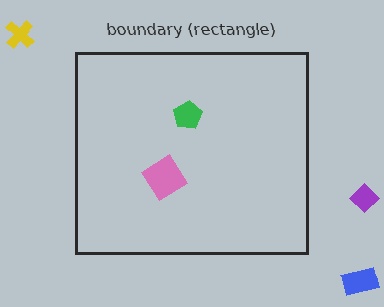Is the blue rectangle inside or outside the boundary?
Outside.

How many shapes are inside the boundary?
2 inside, 3 outside.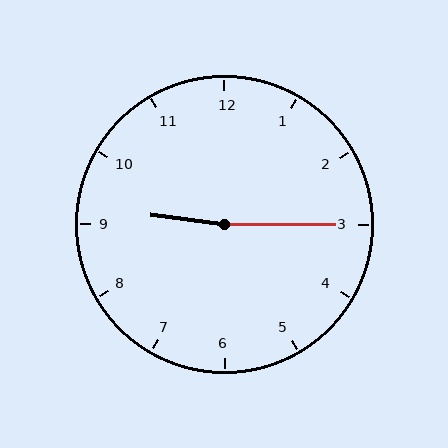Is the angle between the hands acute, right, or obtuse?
It is obtuse.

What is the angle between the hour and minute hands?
Approximately 172 degrees.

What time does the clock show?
9:15.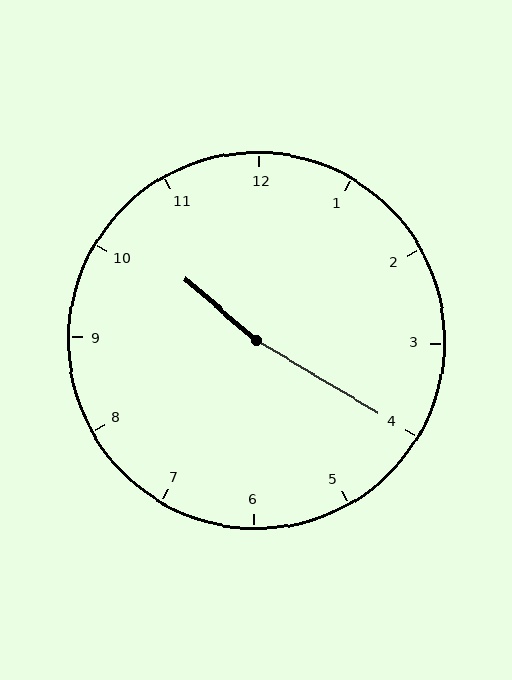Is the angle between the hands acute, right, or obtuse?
It is obtuse.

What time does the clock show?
10:20.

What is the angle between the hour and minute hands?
Approximately 170 degrees.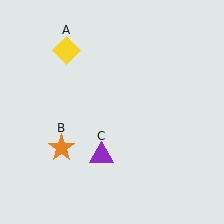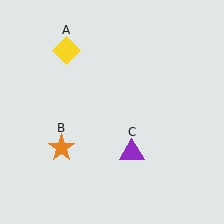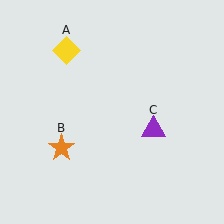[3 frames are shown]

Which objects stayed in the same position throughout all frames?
Yellow diamond (object A) and orange star (object B) remained stationary.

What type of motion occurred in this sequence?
The purple triangle (object C) rotated counterclockwise around the center of the scene.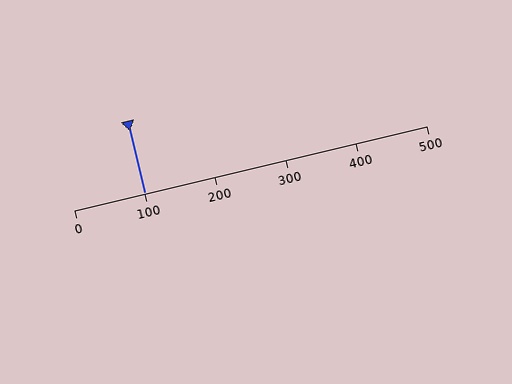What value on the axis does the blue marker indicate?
The marker indicates approximately 100.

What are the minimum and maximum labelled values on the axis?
The axis runs from 0 to 500.